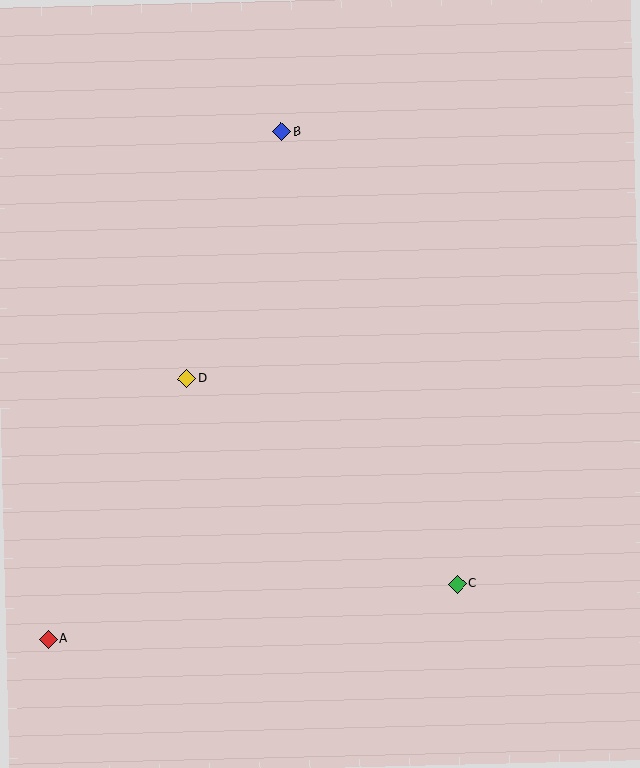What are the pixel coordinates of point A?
Point A is at (48, 639).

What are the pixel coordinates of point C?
Point C is at (457, 584).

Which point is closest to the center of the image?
Point D at (187, 378) is closest to the center.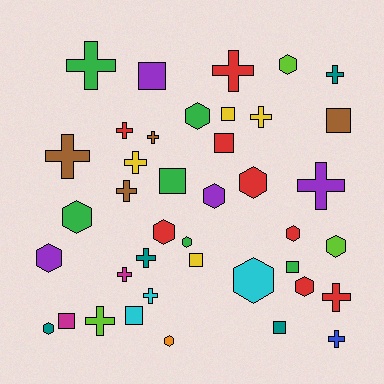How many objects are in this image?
There are 40 objects.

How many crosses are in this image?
There are 16 crosses.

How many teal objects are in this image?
There are 4 teal objects.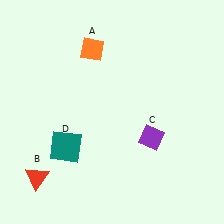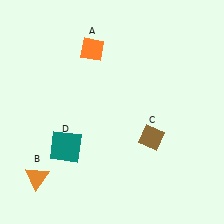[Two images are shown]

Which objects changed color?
B changed from red to orange. C changed from purple to brown.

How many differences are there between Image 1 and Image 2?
There are 2 differences between the two images.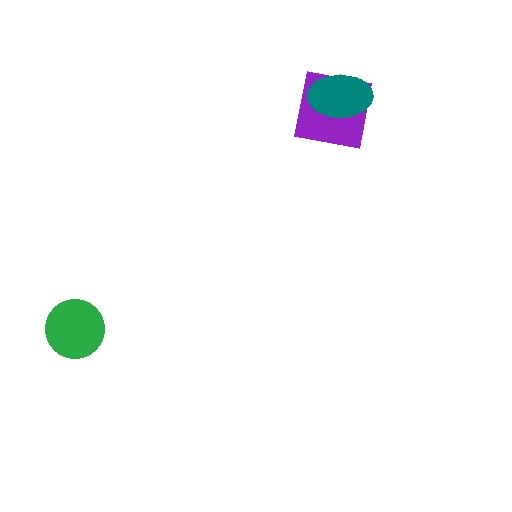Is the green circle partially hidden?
No, no other shape covers it.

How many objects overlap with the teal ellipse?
1 object overlaps with the teal ellipse.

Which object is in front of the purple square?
The teal ellipse is in front of the purple square.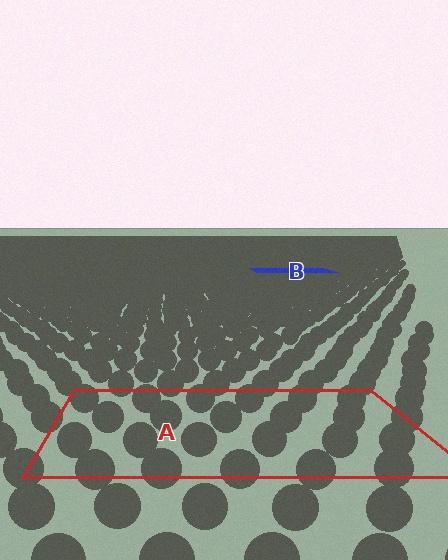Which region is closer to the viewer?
Region A is closer. The texture elements there are larger and more spread out.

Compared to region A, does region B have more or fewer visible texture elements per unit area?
Region B has more texture elements per unit area — they are packed more densely because it is farther away.